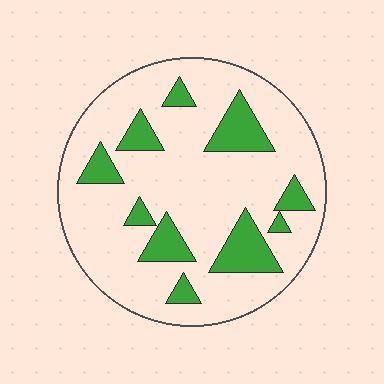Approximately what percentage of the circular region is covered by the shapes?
Approximately 20%.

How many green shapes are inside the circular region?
10.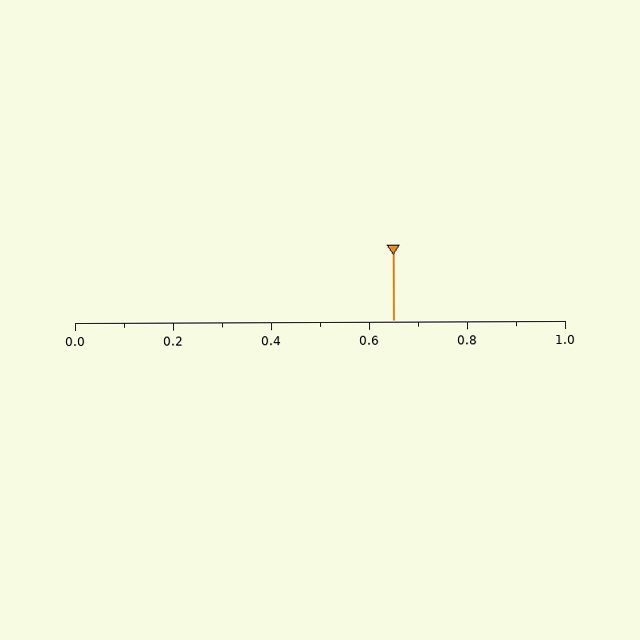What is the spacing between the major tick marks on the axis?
The major ticks are spaced 0.2 apart.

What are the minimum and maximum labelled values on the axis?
The axis runs from 0.0 to 1.0.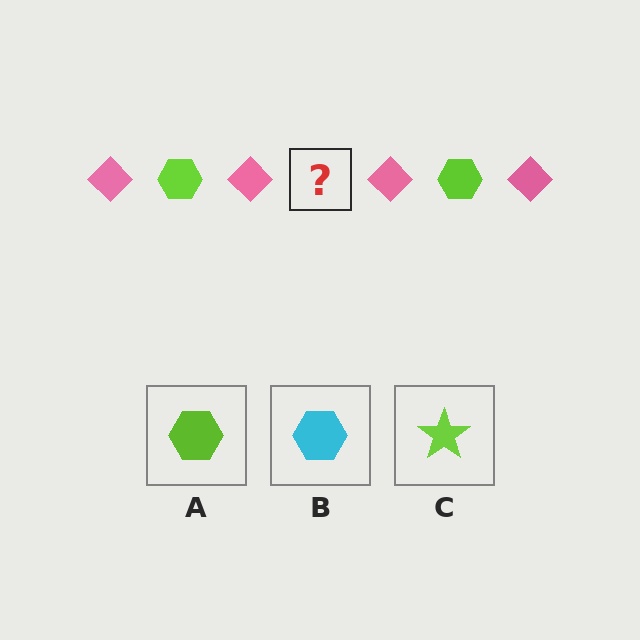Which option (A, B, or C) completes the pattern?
A.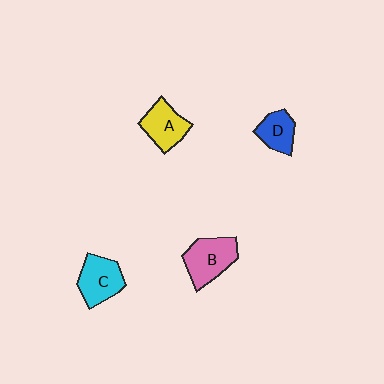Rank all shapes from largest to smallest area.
From largest to smallest: B (pink), C (cyan), A (yellow), D (blue).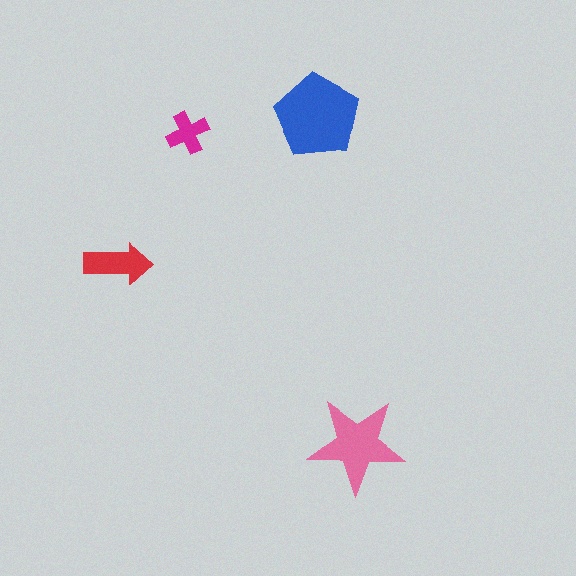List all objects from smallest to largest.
The magenta cross, the red arrow, the pink star, the blue pentagon.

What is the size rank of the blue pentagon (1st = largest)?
1st.